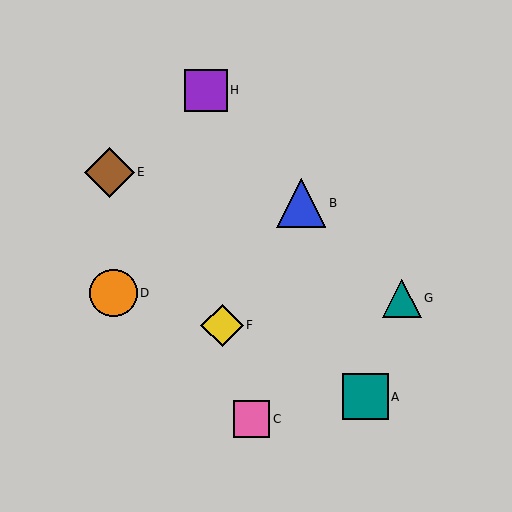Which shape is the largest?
The brown diamond (labeled E) is the largest.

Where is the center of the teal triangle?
The center of the teal triangle is at (402, 298).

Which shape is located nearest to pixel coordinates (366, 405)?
The teal square (labeled A) at (365, 397) is nearest to that location.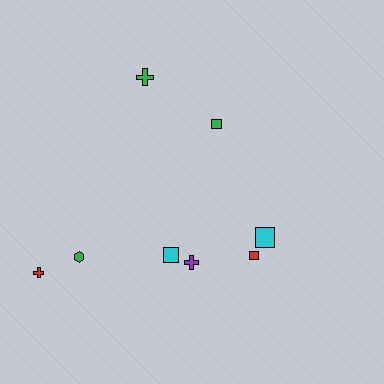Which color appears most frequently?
Green, with 3 objects.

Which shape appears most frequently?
Square, with 4 objects.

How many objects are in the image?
There are 8 objects.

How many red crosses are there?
There is 1 red cross.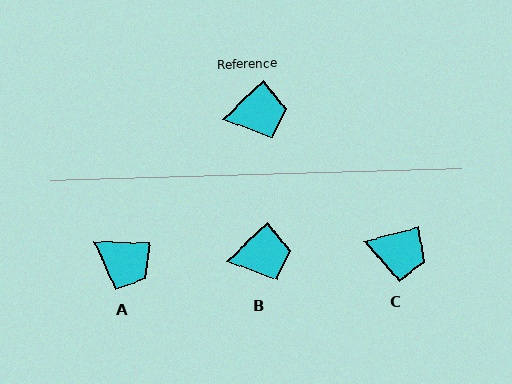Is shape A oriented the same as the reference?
No, it is off by about 46 degrees.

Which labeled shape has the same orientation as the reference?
B.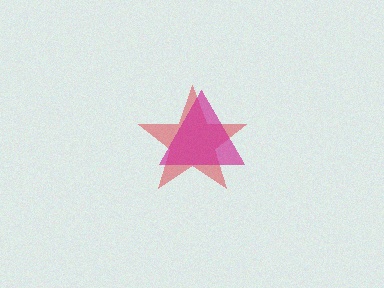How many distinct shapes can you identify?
There are 2 distinct shapes: a red star, a magenta triangle.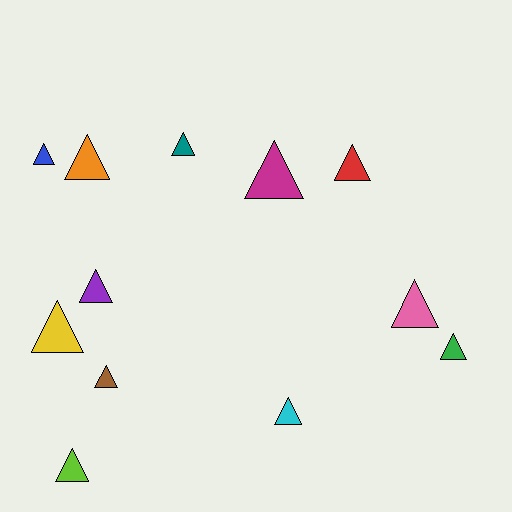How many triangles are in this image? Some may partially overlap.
There are 12 triangles.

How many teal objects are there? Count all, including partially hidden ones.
There is 1 teal object.